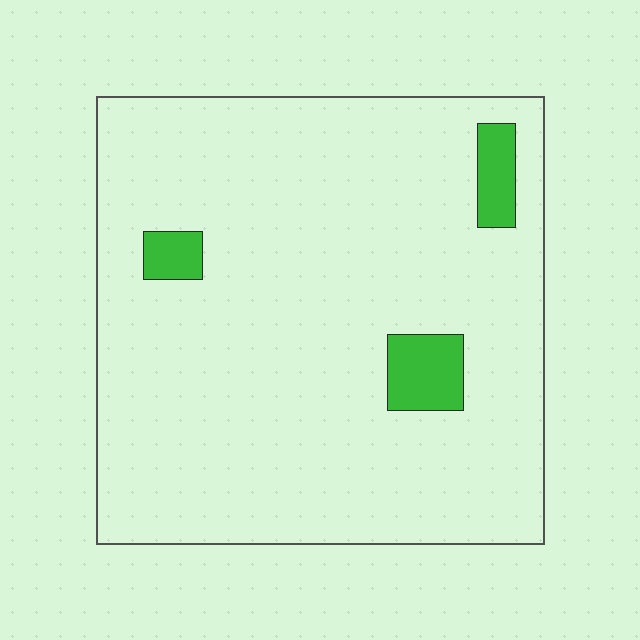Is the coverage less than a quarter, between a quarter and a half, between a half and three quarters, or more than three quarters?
Less than a quarter.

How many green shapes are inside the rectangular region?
3.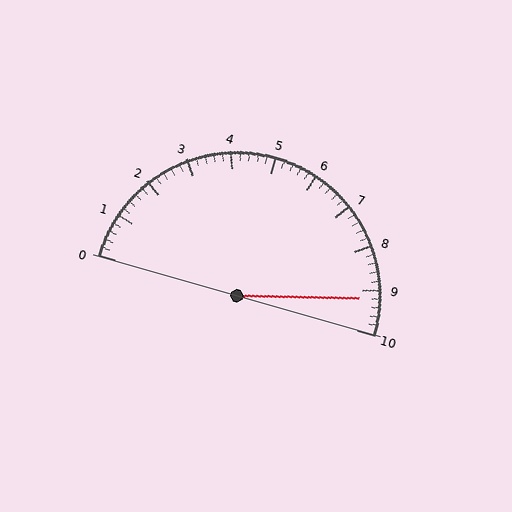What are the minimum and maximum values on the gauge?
The gauge ranges from 0 to 10.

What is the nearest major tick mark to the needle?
The nearest major tick mark is 9.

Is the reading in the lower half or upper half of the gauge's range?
The reading is in the upper half of the range (0 to 10).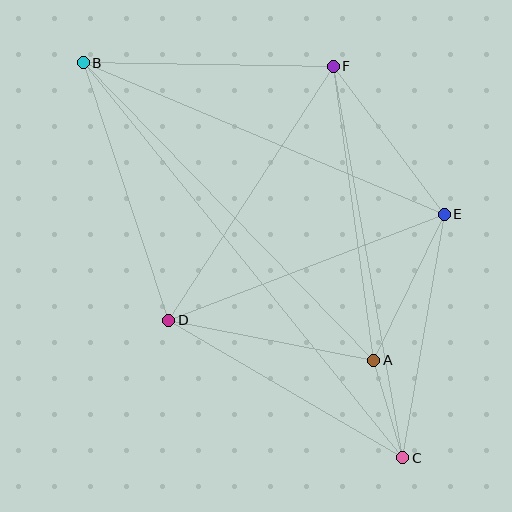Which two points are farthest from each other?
Points B and C are farthest from each other.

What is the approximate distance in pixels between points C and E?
The distance between C and E is approximately 247 pixels.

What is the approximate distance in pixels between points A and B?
The distance between A and B is approximately 416 pixels.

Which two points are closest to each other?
Points A and C are closest to each other.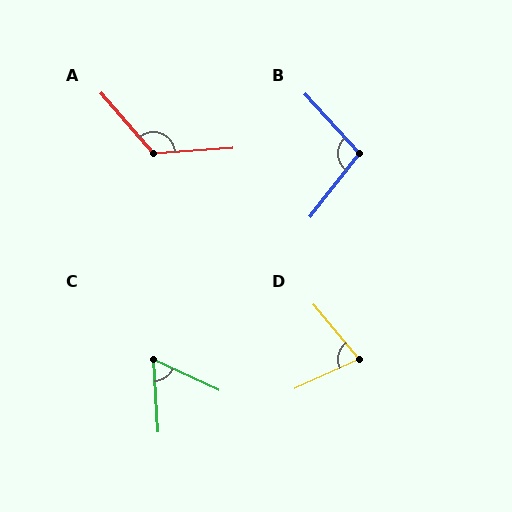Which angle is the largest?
A, at approximately 127 degrees.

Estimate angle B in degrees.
Approximately 100 degrees.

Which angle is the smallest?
C, at approximately 62 degrees.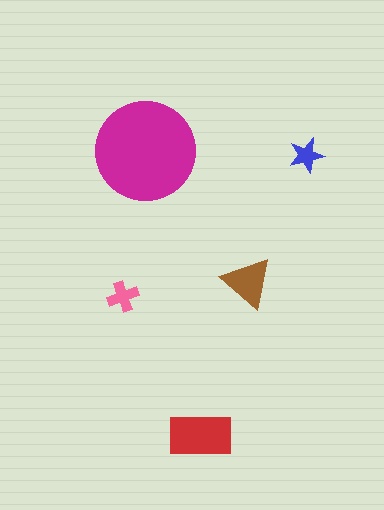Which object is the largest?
The magenta circle.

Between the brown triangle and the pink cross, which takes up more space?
The brown triangle.